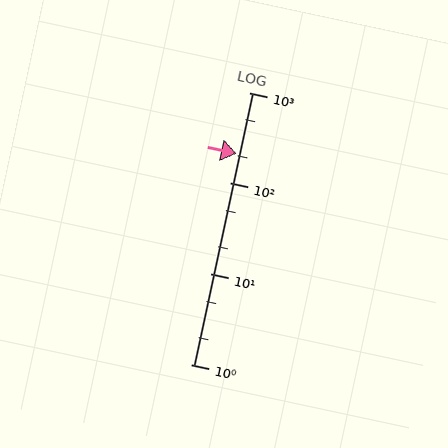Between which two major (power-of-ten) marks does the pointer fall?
The pointer is between 100 and 1000.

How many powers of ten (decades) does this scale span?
The scale spans 3 decades, from 1 to 1000.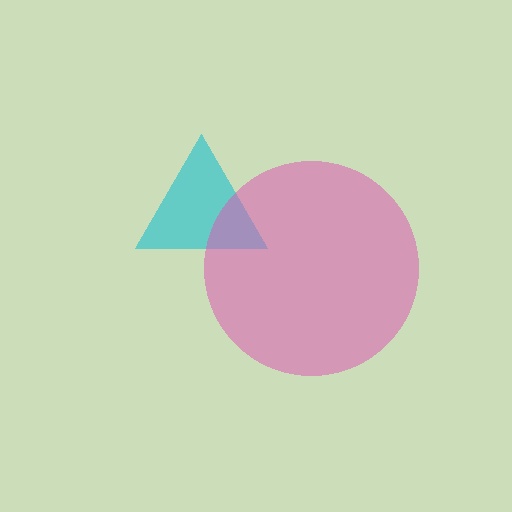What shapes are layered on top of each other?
The layered shapes are: a cyan triangle, a pink circle.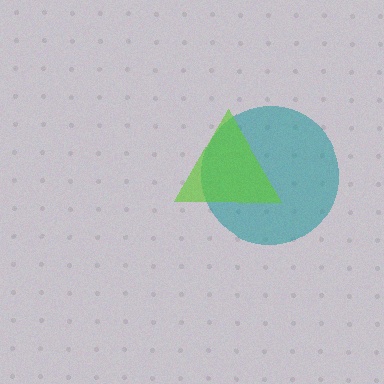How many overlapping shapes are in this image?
There are 2 overlapping shapes in the image.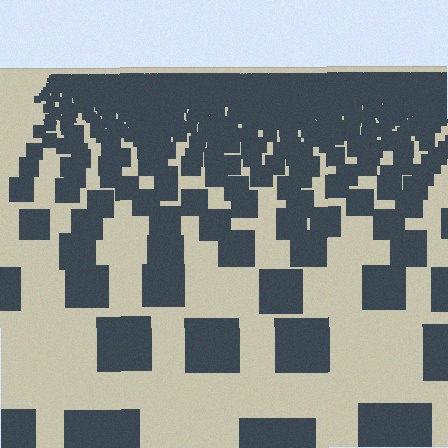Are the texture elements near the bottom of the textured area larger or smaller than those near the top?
Larger. Near the bottom, elements are closer to the viewer and appear at a bigger on-screen size.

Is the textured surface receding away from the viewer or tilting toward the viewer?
The surface is receding away from the viewer. Texture elements get smaller and denser toward the top.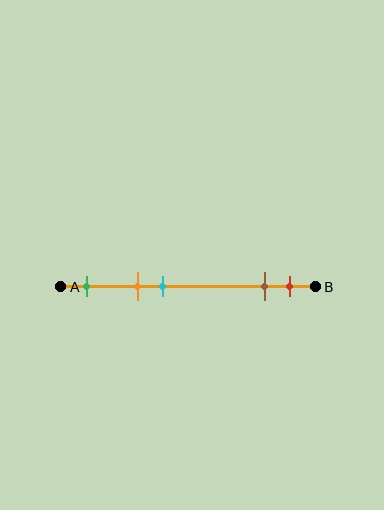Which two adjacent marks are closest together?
The brown and red marks are the closest adjacent pair.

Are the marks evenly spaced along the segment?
No, the marks are not evenly spaced.